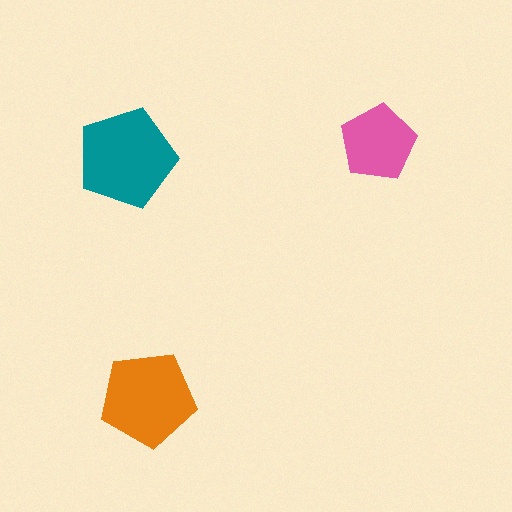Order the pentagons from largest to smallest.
the teal one, the orange one, the pink one.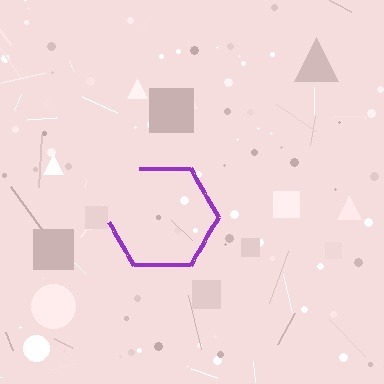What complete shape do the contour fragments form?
The contour fragments form a hexagon.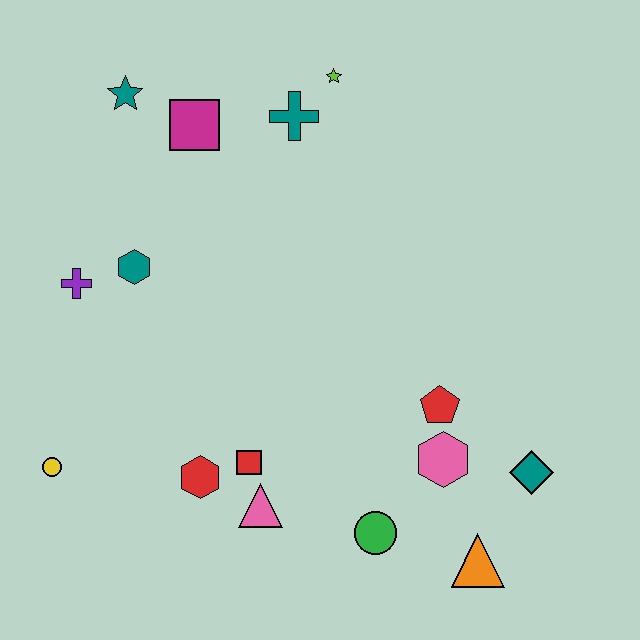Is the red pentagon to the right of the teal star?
Yes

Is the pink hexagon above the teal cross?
No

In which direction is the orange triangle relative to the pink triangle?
The orange triangle is to the right of the pink triangle.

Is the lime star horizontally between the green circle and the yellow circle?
Yes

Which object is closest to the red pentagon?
The pink hexagon is closest to the red pentagon.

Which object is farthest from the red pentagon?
The teal star is farthest from the red pentagon.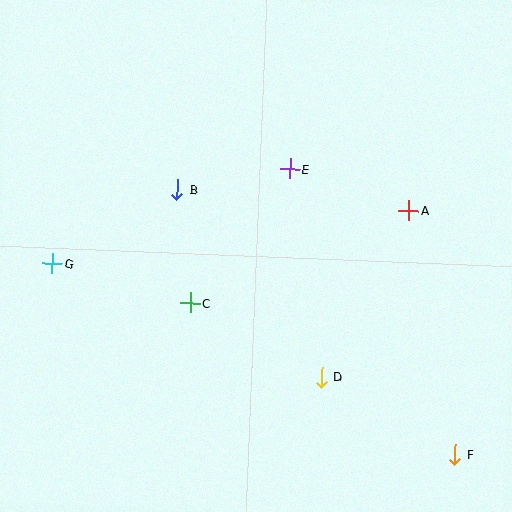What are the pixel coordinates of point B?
Point B is at (178, 190).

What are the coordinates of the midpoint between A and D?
The midpoint between A and D is at (365, 294).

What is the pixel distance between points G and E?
The distance between G and E is 256 pixels.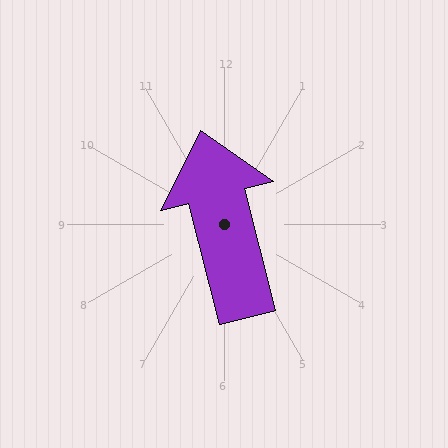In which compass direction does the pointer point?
North.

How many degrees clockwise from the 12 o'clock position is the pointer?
Approximately 346 degrees.